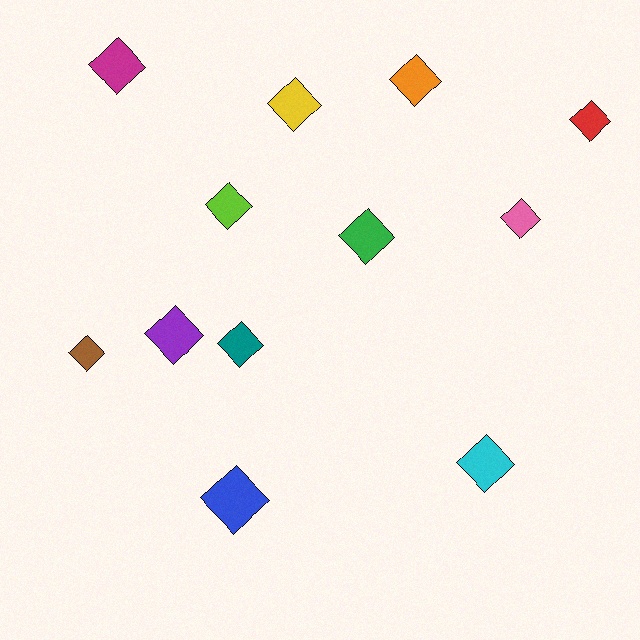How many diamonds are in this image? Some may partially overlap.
There are 12 diamonds.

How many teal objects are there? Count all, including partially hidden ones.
There is 1 teal object.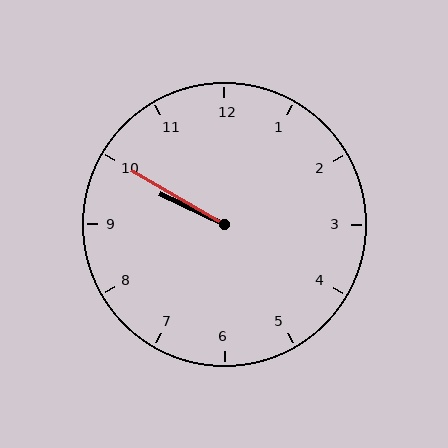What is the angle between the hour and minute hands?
Approximately 5 degrees.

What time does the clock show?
9:50.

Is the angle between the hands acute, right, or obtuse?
It is acute.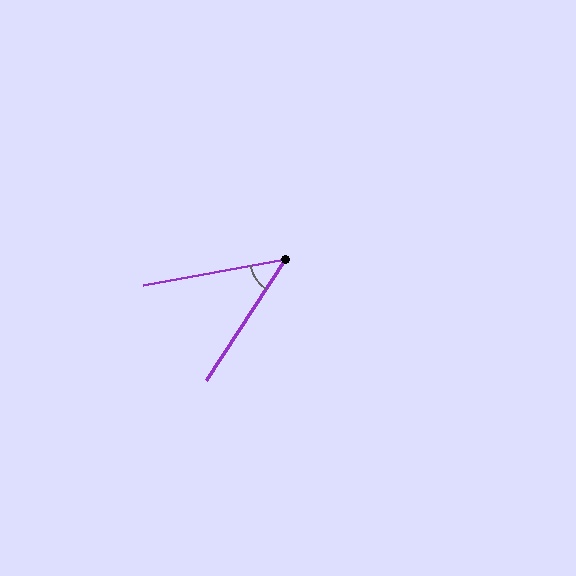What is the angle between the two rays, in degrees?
Approximately 46 degrees.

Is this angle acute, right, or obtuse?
It is acute.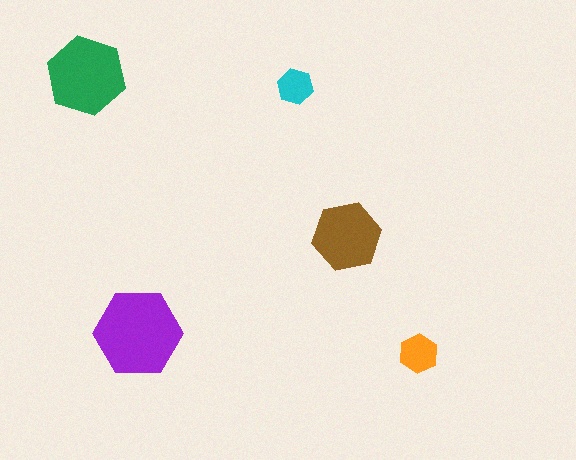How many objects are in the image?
There are 5 objects in the image.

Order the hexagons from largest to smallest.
the purple one, the green one, the brown one, the orange one, the cyan one.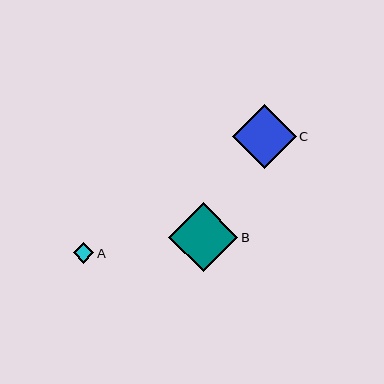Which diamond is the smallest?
Diamond A is the smallest with a size of approximately 20 pixels.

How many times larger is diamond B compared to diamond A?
Diamond B is approximately 3.4 times the size of diamond A.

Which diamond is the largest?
Diamond B is the largest with a size of approximately 70 pixels.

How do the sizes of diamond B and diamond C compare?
Diamond B and diamond C are approximately the same size.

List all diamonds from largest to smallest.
From largest to smallest: B, C, A.